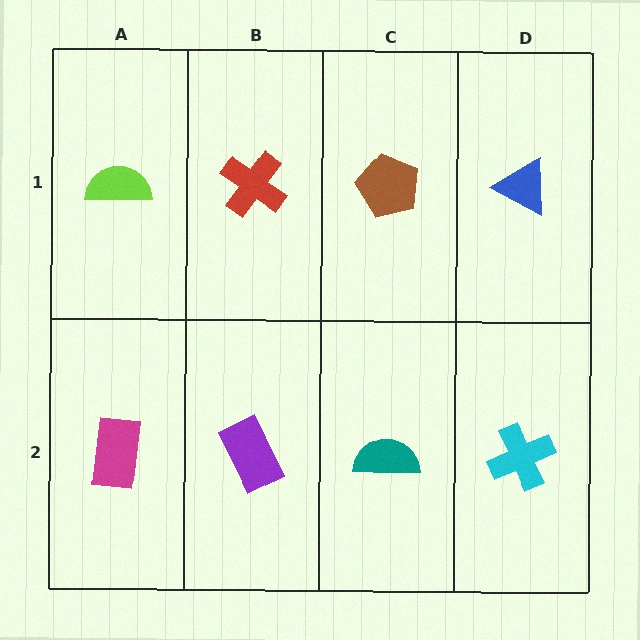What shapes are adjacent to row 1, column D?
A cyan cross (row 2, column D), a brown pentagon (row 1, column C).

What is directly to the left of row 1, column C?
A red cross.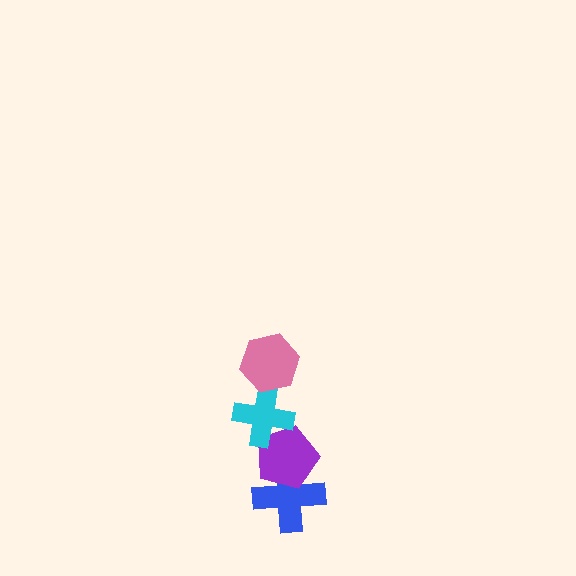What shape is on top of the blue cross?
The purple pentagon is on top of the blue cross.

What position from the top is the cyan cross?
The cyan cross is 2nd from the top.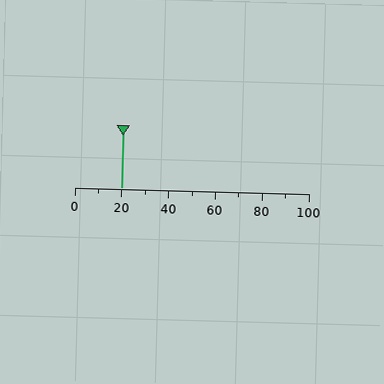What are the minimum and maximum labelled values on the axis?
The axis runs from 0 to 100.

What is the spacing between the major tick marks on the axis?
The major ticks are spaced 20 apart.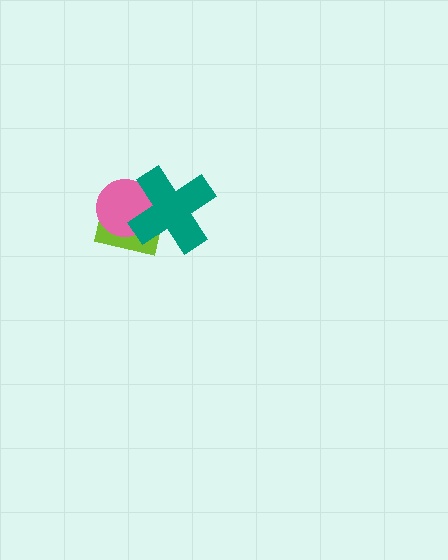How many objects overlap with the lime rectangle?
2 objects overlap with the lime rectangle.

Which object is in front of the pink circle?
The teal cross is in front of the pink circle.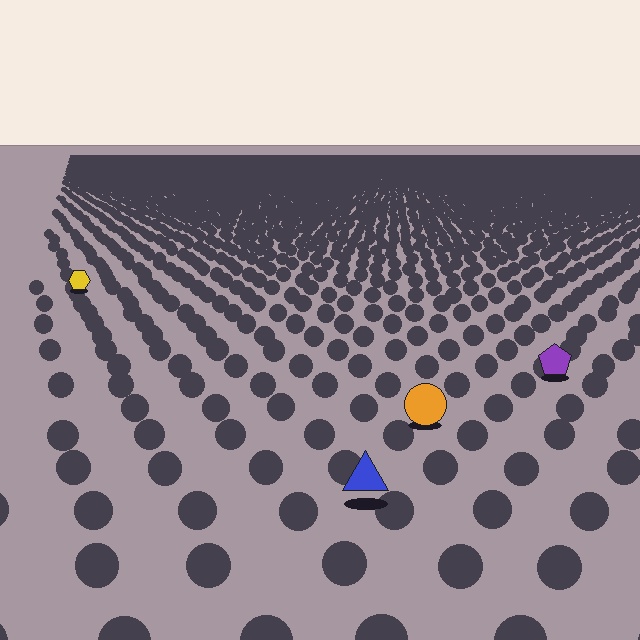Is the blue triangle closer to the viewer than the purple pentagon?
Yes. The blue triangle is closer — you can tell from the texture gradient: the ground texture is coarser near it.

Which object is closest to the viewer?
The blue triangle is closest. The texture marks near it are larger and more spread out.